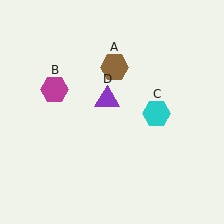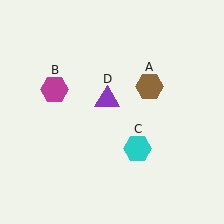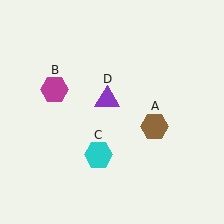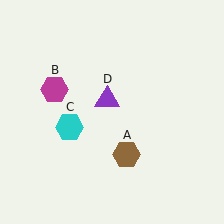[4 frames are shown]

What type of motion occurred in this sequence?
The brown hexagon (object A), cyan hexagon (object C) rotated clockwise around the center of the scene.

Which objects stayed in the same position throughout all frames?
Magenta hexagon (object B) and purple triangle (object D) remained stationary.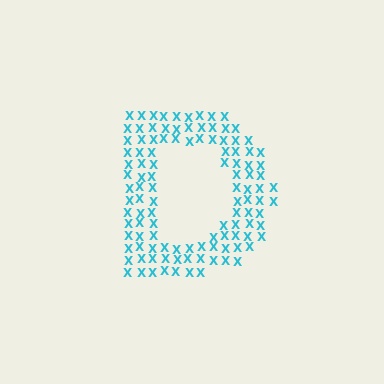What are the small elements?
The small elements are letter X's.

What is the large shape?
The large shape is the letter D.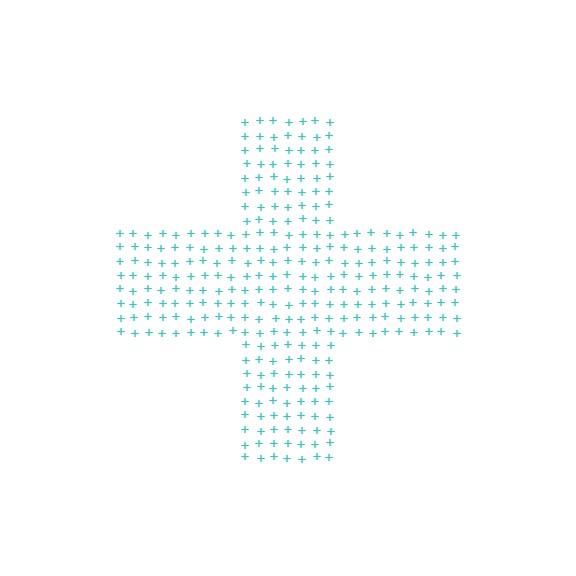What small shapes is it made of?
It is made of small plus signs.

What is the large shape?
The large shape is a cross.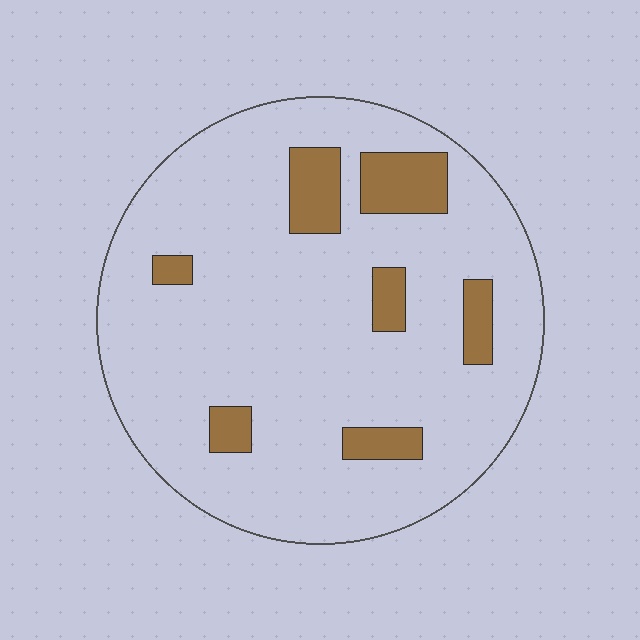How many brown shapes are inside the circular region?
7.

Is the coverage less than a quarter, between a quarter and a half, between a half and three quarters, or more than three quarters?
Less than a quarter.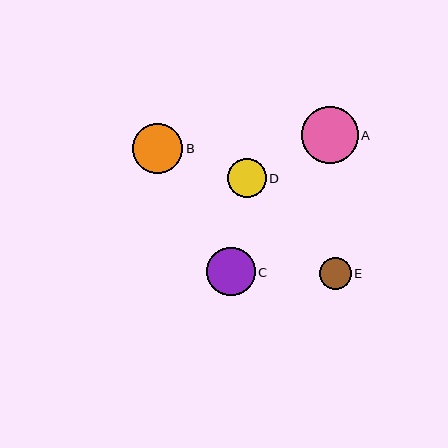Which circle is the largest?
Circle A is the largest with a size of approximately 57 pixels.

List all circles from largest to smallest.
From largest to smallest: A, B, C, D, E.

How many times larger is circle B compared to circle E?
Circle B is approximately 1.6 times the size of circle E.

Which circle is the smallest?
Circle E is the smallest with a size of approximately 31 pixels.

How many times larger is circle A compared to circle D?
Circle A is approximately 1.5 times the size of circle D.